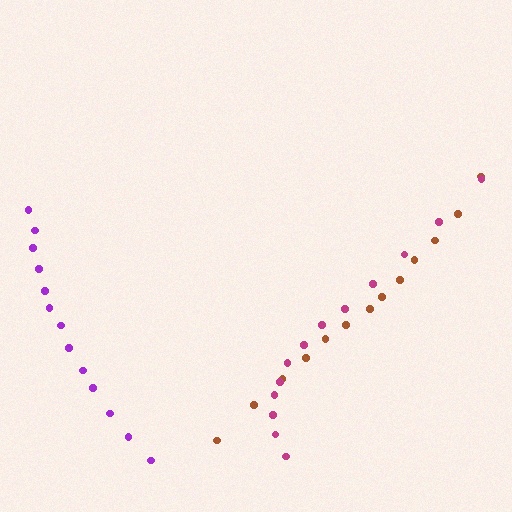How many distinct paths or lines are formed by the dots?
There are 3 distinct paths.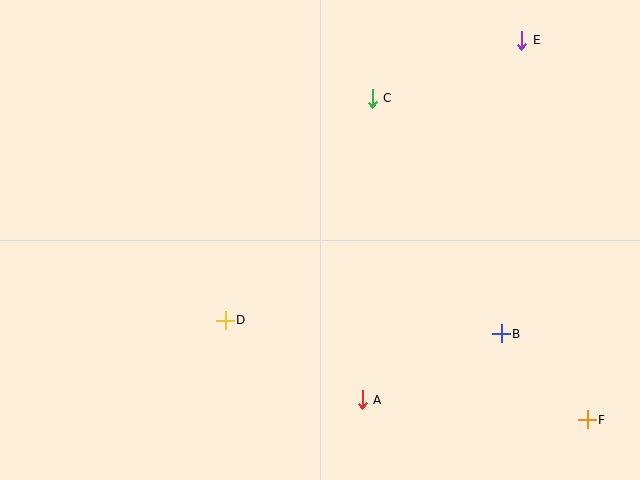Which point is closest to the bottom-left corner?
Point D is closest to the bottom-left corner.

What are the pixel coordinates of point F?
Point F is at (587, 420).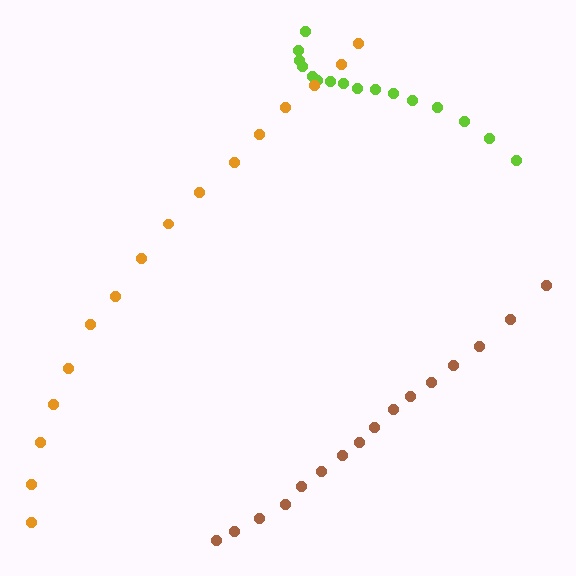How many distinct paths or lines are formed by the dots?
There are 3 distinct paths.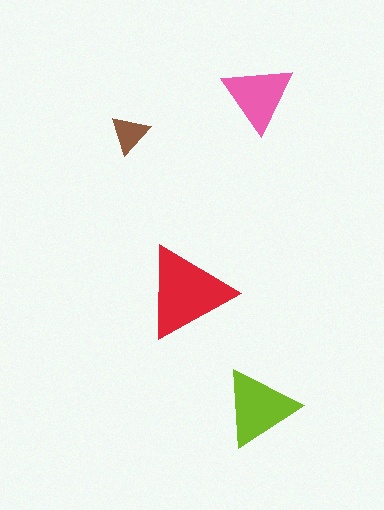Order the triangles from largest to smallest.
the red one, the lime one, the pink one, the brown one.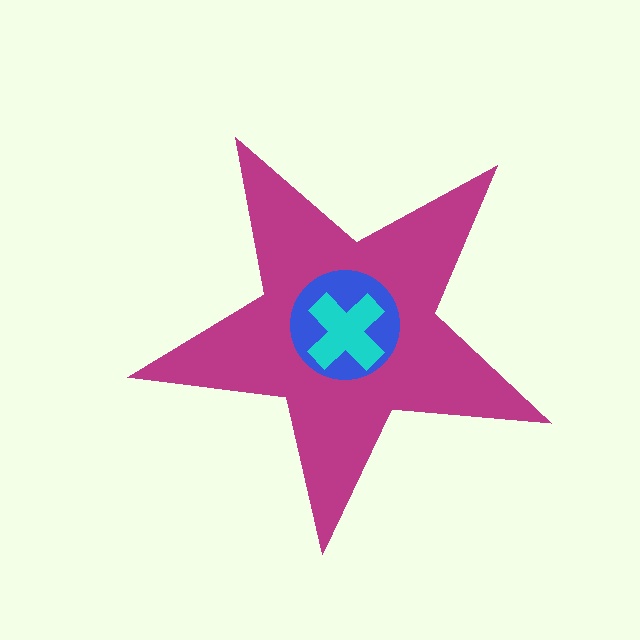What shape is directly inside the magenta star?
The blue circle.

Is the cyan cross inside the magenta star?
Yes.